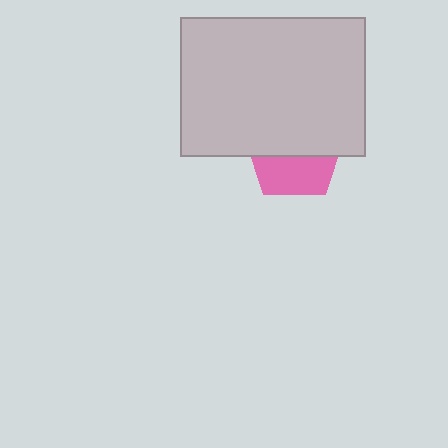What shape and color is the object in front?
The object in front is a light gray rectangle.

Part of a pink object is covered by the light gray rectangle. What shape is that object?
It is a pentagon.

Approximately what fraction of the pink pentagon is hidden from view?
Roughly 57% of the pink pentagon is hidden behind the light gray rectangle.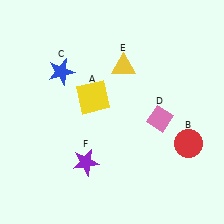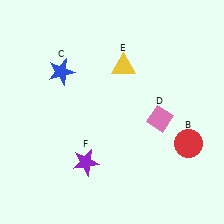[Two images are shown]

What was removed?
The yellow square (A) was removed in Image 2.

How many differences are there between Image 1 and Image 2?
There is 1 difference between the two images.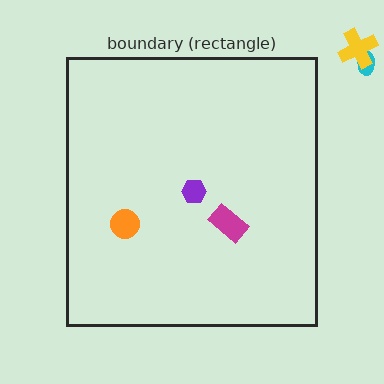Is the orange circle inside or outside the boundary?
Inside.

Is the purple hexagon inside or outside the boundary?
Inside.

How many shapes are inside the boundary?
3 inside, 2 outside.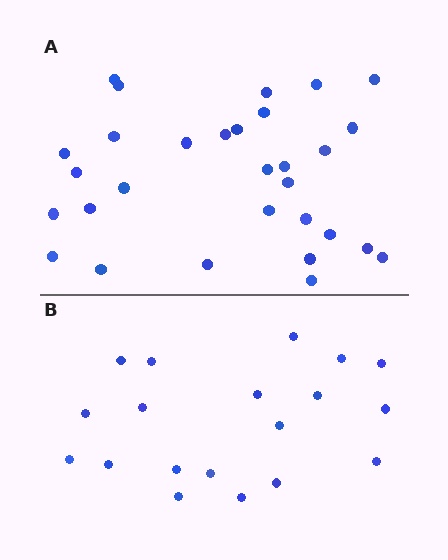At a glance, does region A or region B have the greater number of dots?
Region A (the top region) has more dots.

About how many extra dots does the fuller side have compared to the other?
Region A has roughly 12 or so more dots than region B.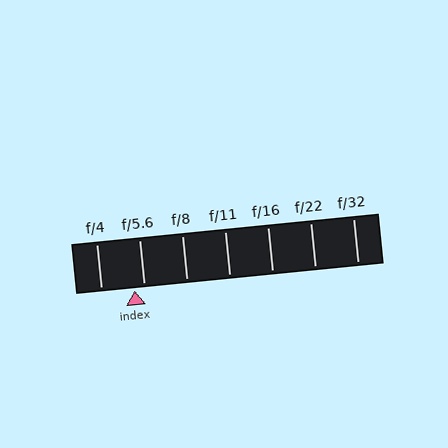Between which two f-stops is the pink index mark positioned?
The index mark is between f/4 and f/5.6.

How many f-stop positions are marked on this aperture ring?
There are 7 f-stop positions marked.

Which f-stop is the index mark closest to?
The index mark is closest to f/5.6.